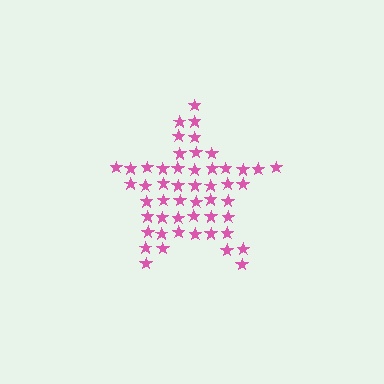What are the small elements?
The small elements are stars.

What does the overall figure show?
The overall figure shows a star.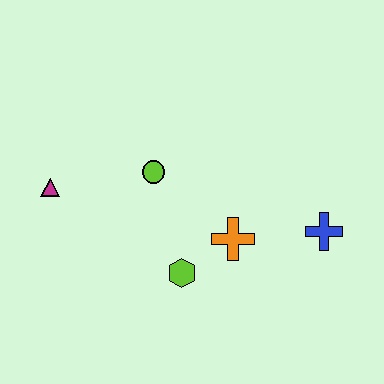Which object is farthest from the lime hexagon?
The magenta triangle is farthest from the lime hexagon.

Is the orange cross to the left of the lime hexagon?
No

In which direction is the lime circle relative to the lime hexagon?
The lime circle is above the lime hexagon.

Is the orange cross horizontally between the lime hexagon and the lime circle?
No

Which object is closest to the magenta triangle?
The lime circle is closest to the magenta triangle.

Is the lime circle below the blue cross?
No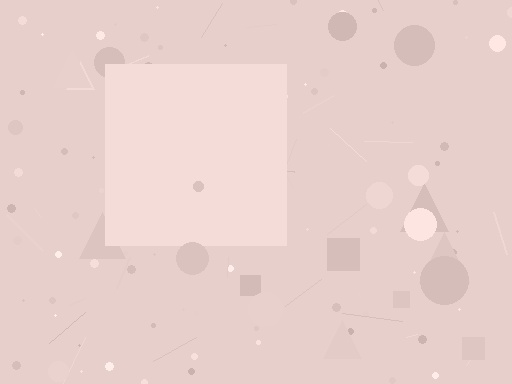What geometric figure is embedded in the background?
A square is embedded in the background.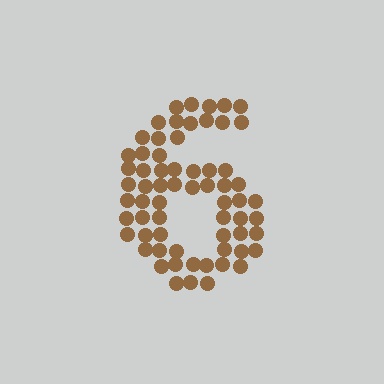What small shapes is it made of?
It is made of small circles.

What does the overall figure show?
The overall figure shows the digit 6.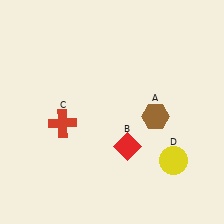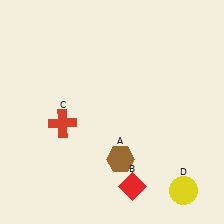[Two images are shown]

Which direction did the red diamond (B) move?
The red diamond (B) moved down.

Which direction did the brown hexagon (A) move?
The brown hexagon (A) moved down.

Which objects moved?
The objects that moved are: the brown hexagon (A), the red diamond (B), the yellow circle (D).